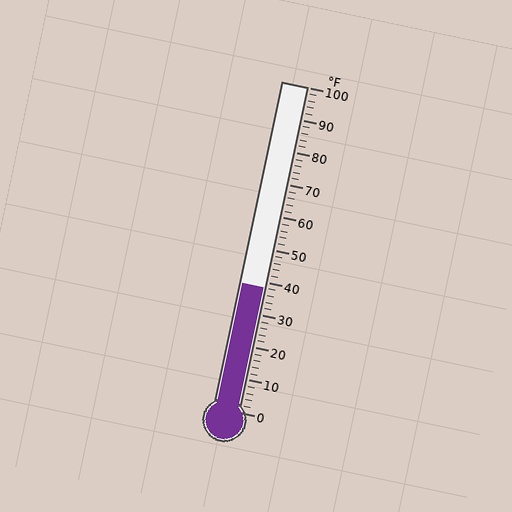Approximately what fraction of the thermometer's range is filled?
The thermometer is filled to approximately 40% of its range.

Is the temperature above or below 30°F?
The temperature is above 30°F.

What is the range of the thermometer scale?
The thermometer scale ranges from 0°F to 100°F.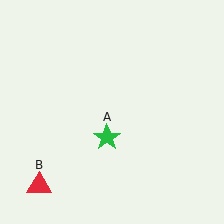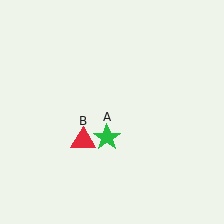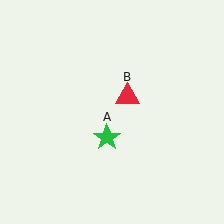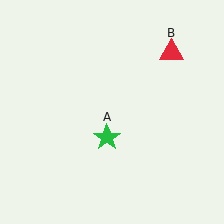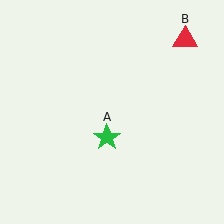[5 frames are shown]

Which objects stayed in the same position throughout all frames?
Green star (object A) remained stationary.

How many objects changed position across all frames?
1 object changed position: red triangle (object B).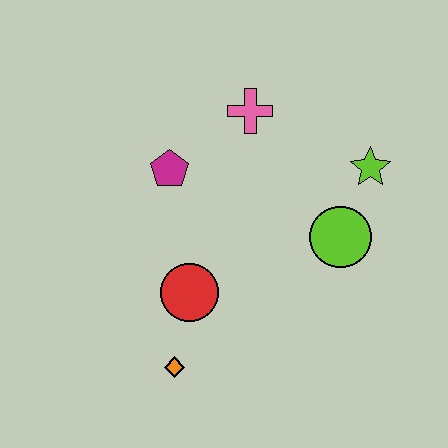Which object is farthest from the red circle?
The lime star is farthest from the red circle.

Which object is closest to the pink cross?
The magenta pentagon is closest to the pink cross.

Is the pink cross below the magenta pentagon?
No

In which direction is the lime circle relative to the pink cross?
The lime circle is below the pink cross.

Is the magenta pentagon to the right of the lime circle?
No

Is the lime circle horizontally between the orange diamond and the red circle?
No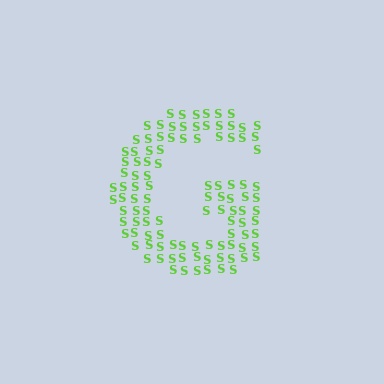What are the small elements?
The small elements are letter S's.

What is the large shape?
The large shape is the letter G.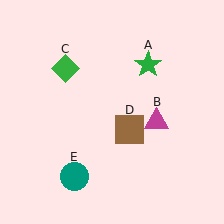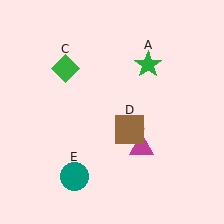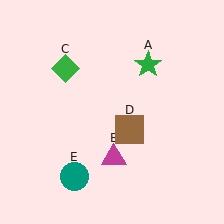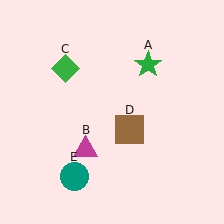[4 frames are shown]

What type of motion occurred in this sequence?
The magenta triangle (object B) rotated clockwise around the center of the scene.